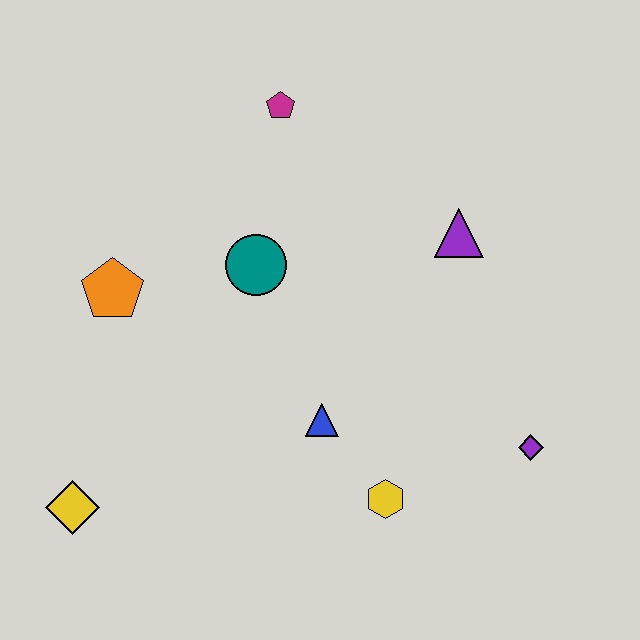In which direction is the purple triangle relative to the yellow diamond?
The purple triangle is to the right of the yellow diamond.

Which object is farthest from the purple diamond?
The yellow diamond is farthest from the purple diamond.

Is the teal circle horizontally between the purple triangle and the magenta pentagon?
No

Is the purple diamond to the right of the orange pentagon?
Yes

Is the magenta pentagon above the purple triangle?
Yes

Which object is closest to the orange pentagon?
The teal circle is closest to the orange pentagon.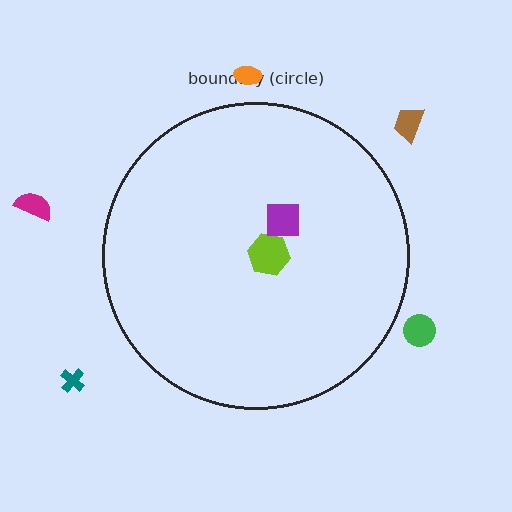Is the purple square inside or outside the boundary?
Inside.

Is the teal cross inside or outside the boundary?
Outside.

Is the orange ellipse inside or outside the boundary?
Outside.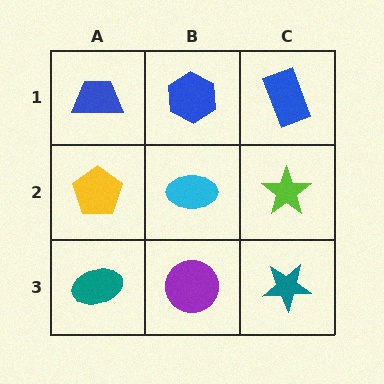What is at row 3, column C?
A teal star.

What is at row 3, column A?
A teal ellipse.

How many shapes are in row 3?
3 shapes.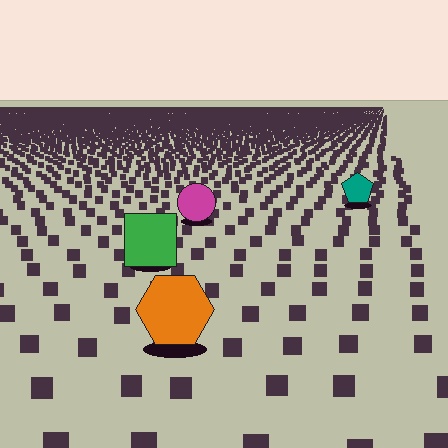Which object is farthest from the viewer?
The teal pentagon is farthest from the viewer. It appears smaller and the ground texture around it is denser.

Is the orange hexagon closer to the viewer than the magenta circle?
Yes. The orange hexagon is closer — you can tell from the texture gradient: the ground texture is coarser near it.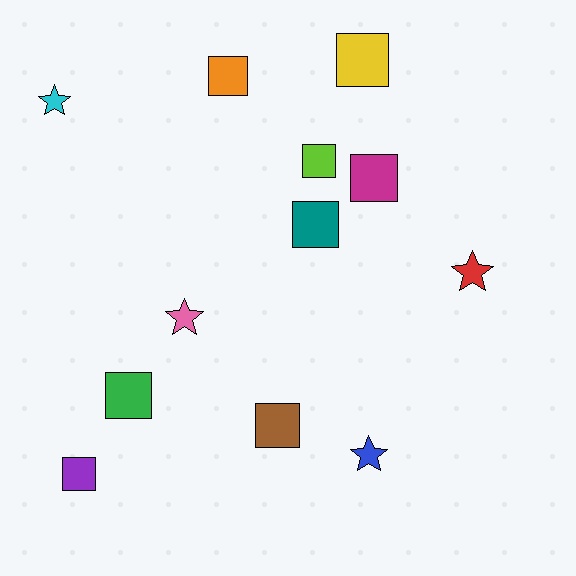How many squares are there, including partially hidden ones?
There are 8 squares.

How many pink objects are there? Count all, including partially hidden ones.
There is 1 pink object.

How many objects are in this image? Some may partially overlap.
There are 12 objects.